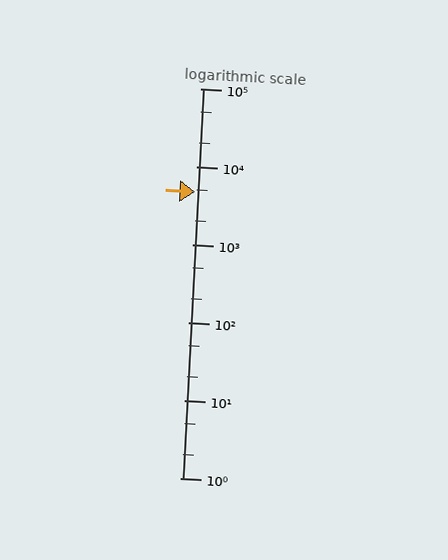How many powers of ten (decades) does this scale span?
The scale spans 5 decades, from 1 to 100000.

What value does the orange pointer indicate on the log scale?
The pointer indicates approximately 4700.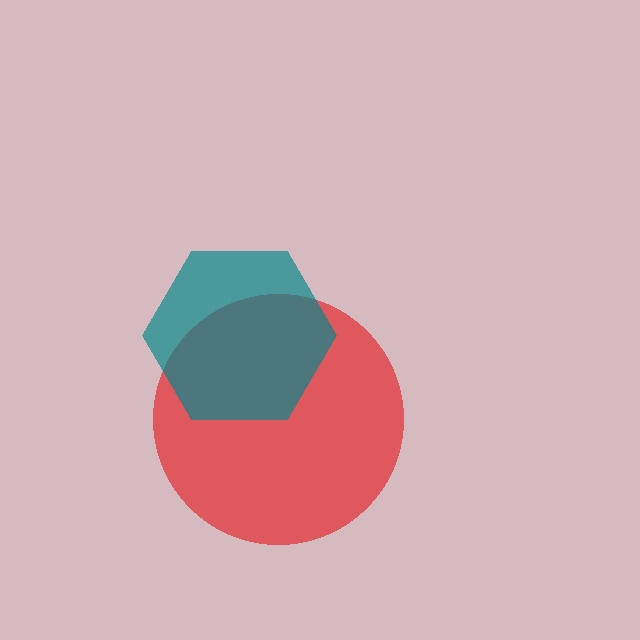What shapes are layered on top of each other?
The layered shapes are: a red circle, a teal hexagon.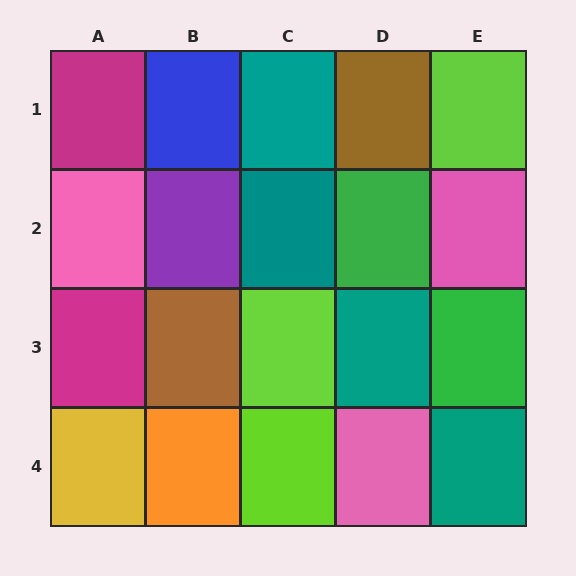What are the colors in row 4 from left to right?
Yellow, orange, lime, pink, teal.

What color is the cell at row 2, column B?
Purple.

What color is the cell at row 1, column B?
Blue.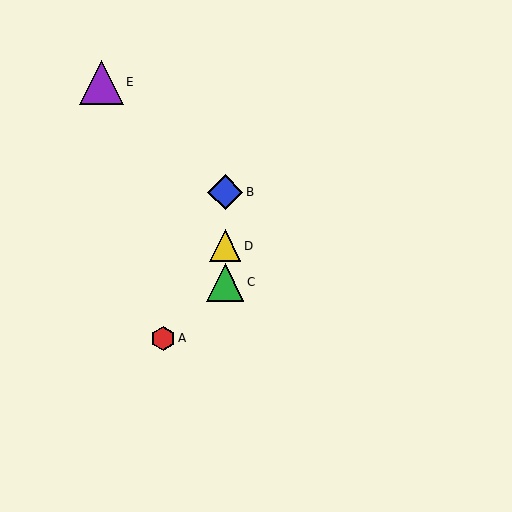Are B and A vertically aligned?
No, B is at x≈225 and A is at x≈163.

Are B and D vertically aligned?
Yes, both are at x≈225.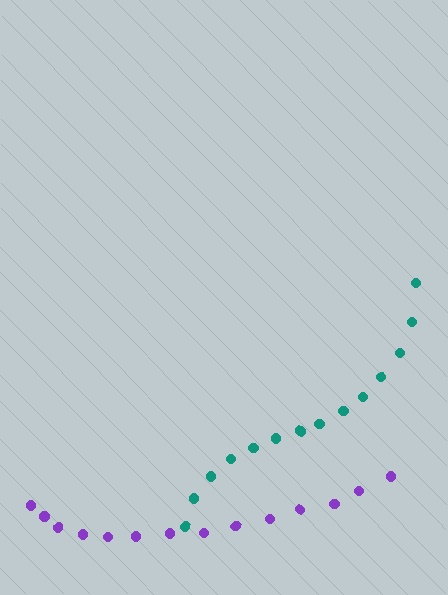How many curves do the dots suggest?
There are 2 distinct paths.